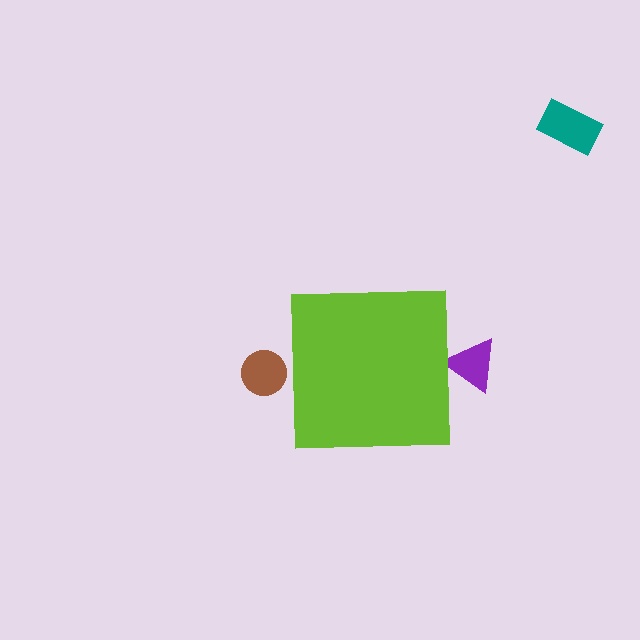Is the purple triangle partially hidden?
Yes, the purple triangle is partially hidden behind the lime square.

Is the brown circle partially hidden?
Yes, the brown circle is partially hidden behind the lime square.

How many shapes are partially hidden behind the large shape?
2 shapes are partially hidden.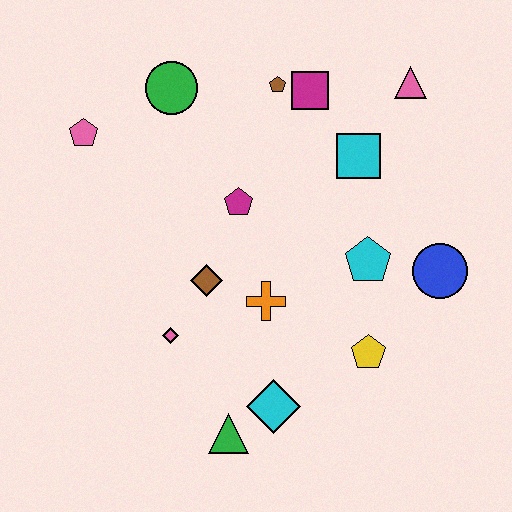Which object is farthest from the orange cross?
The pink triangle is farthest from the orange cross.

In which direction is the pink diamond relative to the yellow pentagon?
The pink diamond is to the left of the yellow pentagon.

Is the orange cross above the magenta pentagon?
No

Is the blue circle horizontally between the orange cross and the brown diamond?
No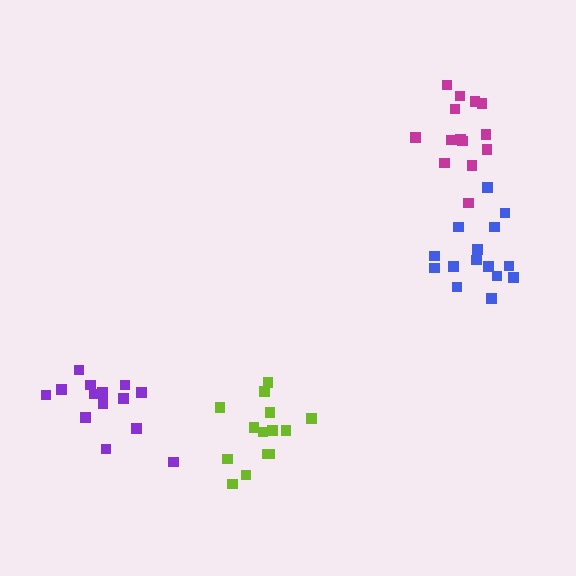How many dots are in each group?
Group 1: 14 dots, Group 2: 14 dots, Group 3: 15 dots, Group 4: 14 dots (57 total).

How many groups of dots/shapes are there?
There are 4 groups.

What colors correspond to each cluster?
The clusters are colored: magenta, lime, blue, purple.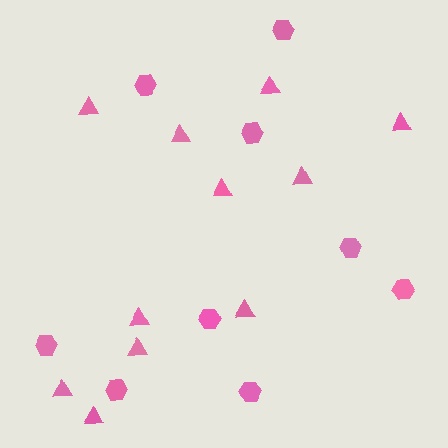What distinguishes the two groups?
There are 2 groups: one group of hexagons (9) and one group of triangles (11).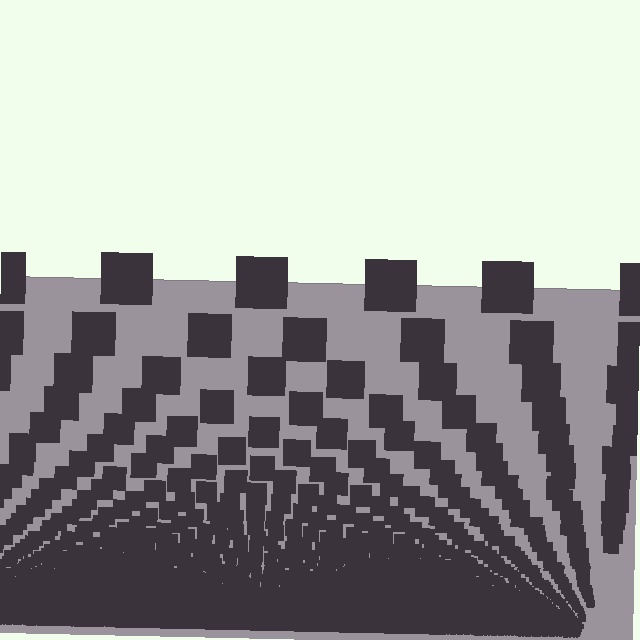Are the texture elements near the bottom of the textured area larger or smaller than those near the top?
Smaller. The gradient is inverted — elements near the bottom are smaller and denser.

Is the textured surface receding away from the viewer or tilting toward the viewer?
The surface appears to tilt toward the viewer. Texture elements get larger and sparser toward the top.